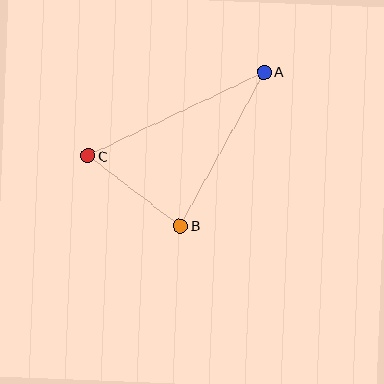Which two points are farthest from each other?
Points A and C are farthest from each other.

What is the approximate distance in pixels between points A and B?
The distance between A and B is approximately 175 pixels.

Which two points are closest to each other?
Points B and C are closest to each other.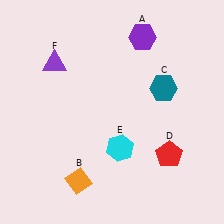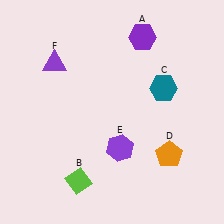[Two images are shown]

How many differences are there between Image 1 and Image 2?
There are 3 differences between the two images.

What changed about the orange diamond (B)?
In Image 1, B is orange. In Image 2, it changed to lime.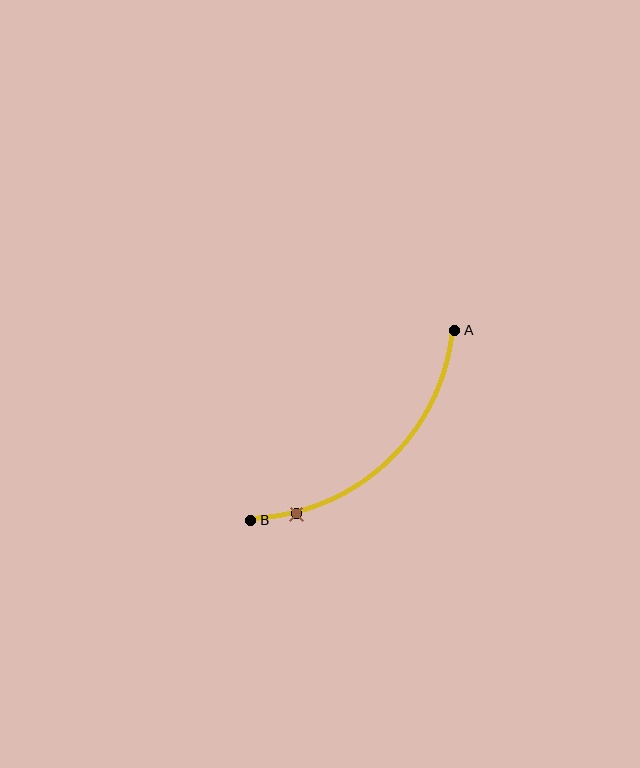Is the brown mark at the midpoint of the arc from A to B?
No. The brown mark lies on the arc but is closer to endpoint B. The arc midpoint would be at the point on the curve equidistant along the arc from both A and B.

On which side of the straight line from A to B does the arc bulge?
The arc bulges below and to the right of the straight line connecting A and B.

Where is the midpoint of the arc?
The arc midpoint is the point on the curve farthest from the straight line joining A and B. It sits below and to the right of that line.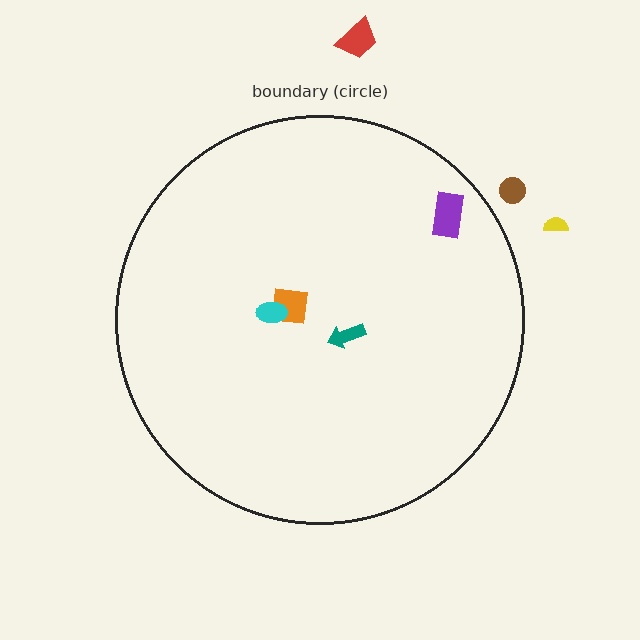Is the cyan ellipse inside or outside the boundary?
Inside.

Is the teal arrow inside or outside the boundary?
Inside.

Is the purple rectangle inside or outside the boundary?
Inside.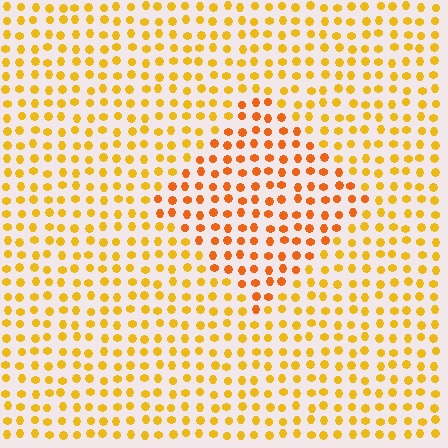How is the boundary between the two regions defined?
The boundary is defined purely by a slight shift in hue (about 25 degrees). Spacing, size, and orientation are identical on both sides.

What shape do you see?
I see a diamond.